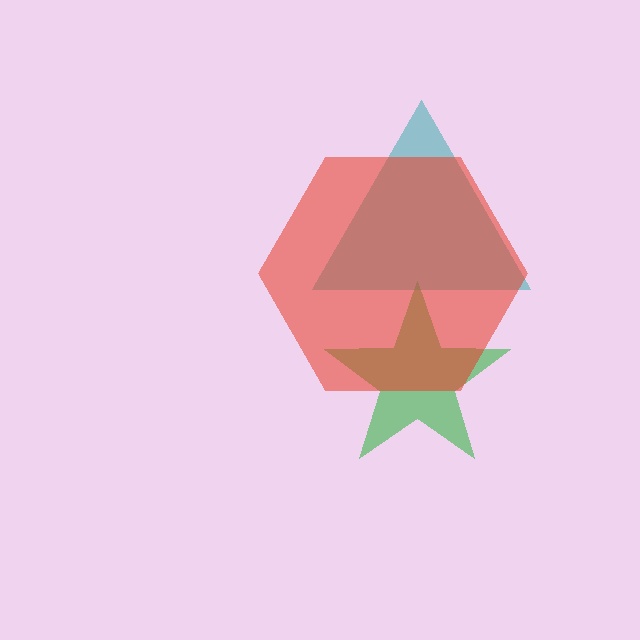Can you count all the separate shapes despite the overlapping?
Yes, there are 3 separate shapes.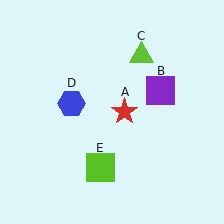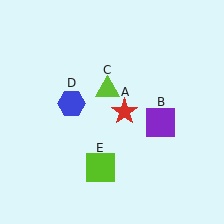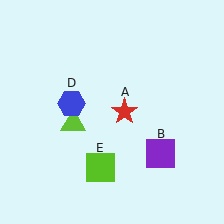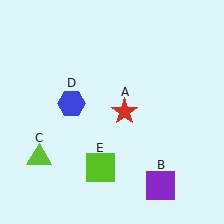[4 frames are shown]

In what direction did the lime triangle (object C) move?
The lime triangle (object C) moved down and to the left.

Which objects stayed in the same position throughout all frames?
Red star (object A) and blue hexagon (object D) and lime square (object E) remained stationary.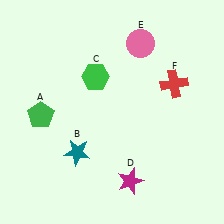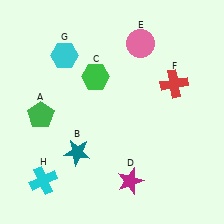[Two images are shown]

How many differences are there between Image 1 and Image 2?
There are 2 differences between the two images.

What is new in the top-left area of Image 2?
A cyan hexagon (G) was added in the top-left area of Image 2.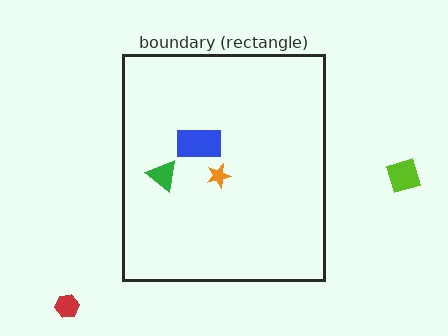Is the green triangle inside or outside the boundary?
Inside.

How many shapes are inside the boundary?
3 inside, 2 outside.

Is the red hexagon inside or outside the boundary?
Outside.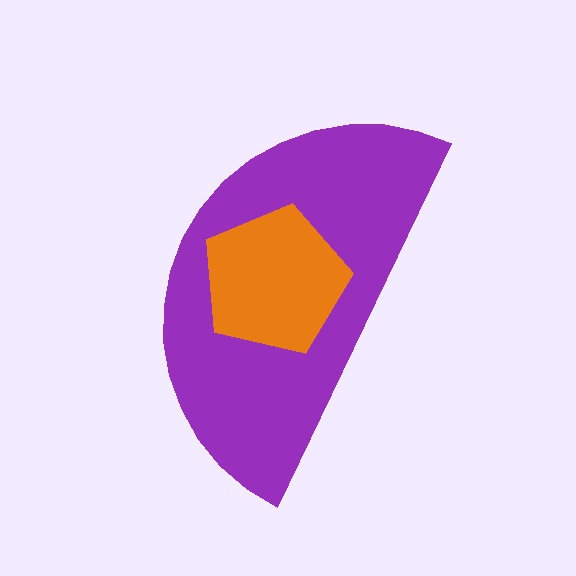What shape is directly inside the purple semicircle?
The orange pentagon.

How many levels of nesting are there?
2.